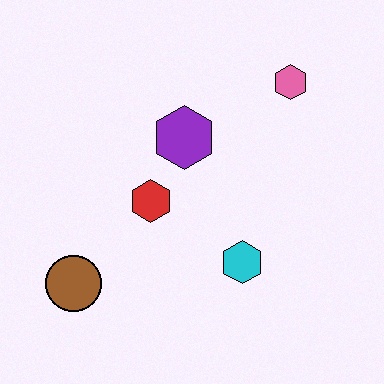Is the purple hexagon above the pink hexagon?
No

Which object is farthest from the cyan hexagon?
The pink hexagon is farthest from the cyan hexagon.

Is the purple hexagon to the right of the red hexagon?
Yes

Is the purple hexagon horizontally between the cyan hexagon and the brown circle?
Yes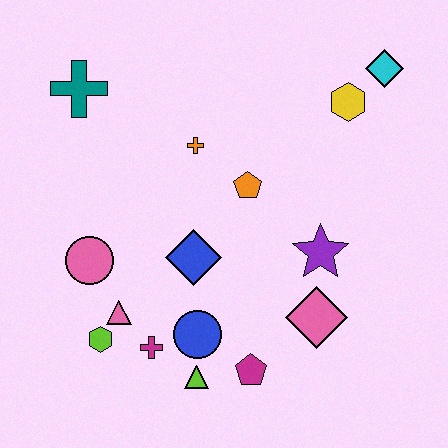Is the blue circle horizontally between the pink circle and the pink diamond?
Yes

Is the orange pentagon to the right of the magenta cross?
Yes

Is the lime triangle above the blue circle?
No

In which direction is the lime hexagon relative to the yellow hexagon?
The lime hexagon is to the left of the yellow hexagon.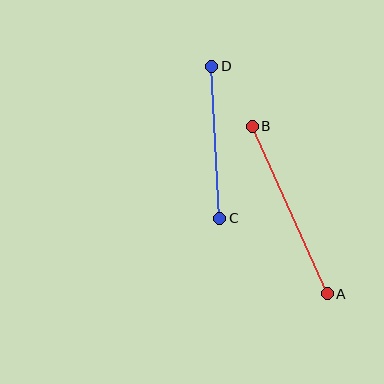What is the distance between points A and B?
The distance is approximately 183 pixels.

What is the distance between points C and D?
The distance is approximately 152 pixels.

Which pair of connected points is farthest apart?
Points A and B are farthest apart.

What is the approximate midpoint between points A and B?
The midpoint is at approximately (290, 210) pixels.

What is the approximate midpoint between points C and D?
The midpoint is at approximately (216, 142) pixels.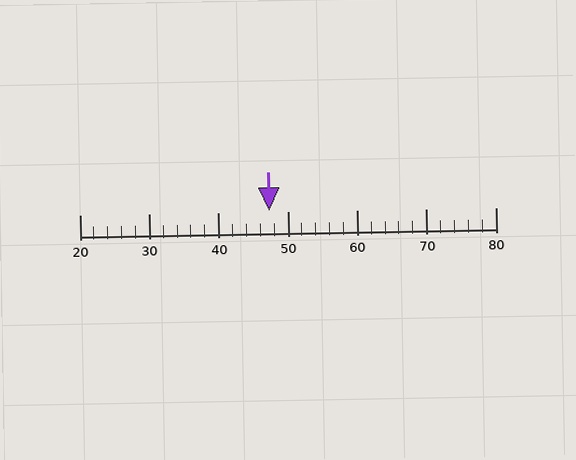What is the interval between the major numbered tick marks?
The major tick marks are spaced 10 units apart.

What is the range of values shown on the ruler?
The ruler shows values from 20 to 80.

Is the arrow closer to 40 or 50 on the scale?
The arrow is closer to 50.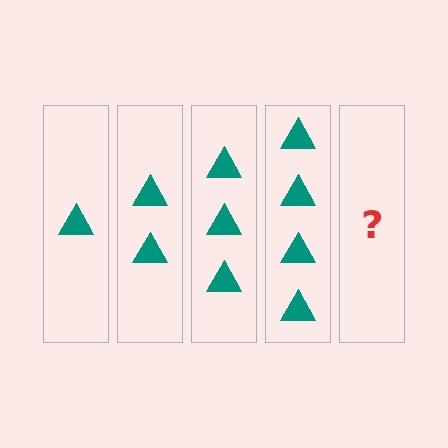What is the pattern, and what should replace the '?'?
The pattern is that each step adds one more triangle. The '?' should be 5 triangles.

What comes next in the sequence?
The next element should be 5 triangles.